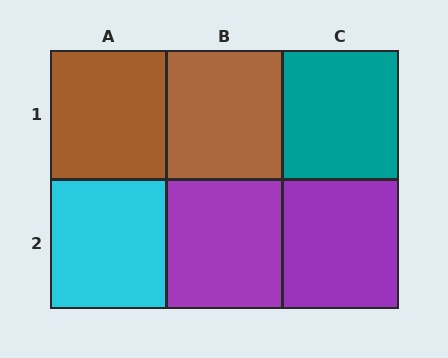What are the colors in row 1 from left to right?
Brown, brown, teal.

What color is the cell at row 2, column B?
Purple.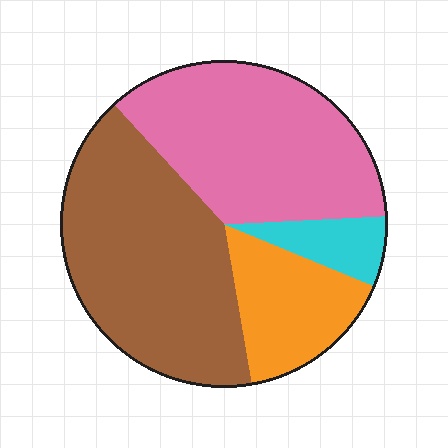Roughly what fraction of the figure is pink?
Pink covers around 35% of the figure.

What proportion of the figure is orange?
Orange covers about 15% of the figure.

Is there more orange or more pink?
Pink.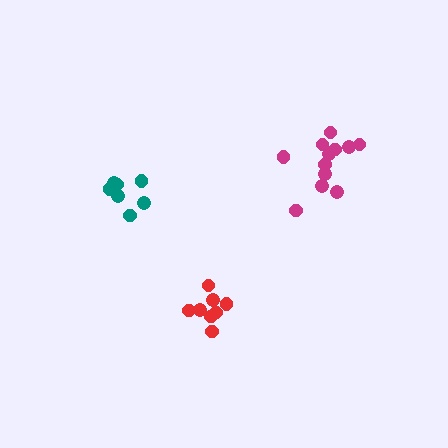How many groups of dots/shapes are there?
There are 3 groups.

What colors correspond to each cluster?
The clusters are colored: red, magenta, teal.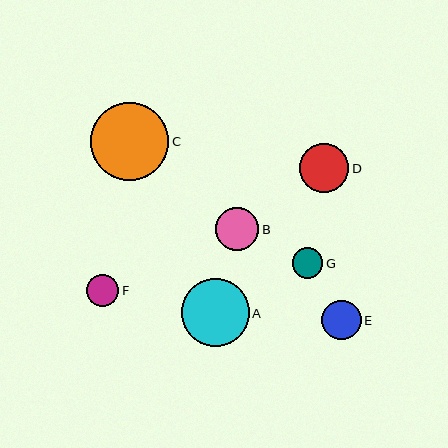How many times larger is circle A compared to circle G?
Circle A is approximately 2.2 times the size of circle G.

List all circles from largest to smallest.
From largest to smallest: C, A, D, B, E, F, G.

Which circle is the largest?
Circle C is the largest with a size of approximately 79 pixels.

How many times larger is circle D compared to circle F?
Circle D is approximately 1.5 times the size of circle F.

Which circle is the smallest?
Circle G is the smallest with a size of approximately 30 pixels.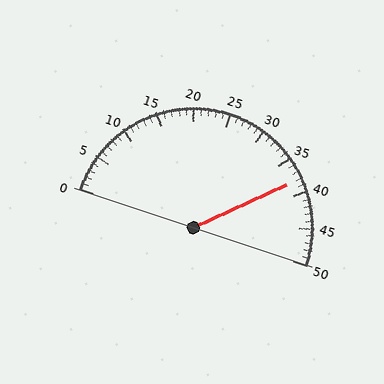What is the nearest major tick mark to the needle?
The nearest major tick mark is 40.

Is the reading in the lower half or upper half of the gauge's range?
The reading is in the upper half of the range (0 to 50).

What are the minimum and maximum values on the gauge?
The gauge ranges from 0 to 50.